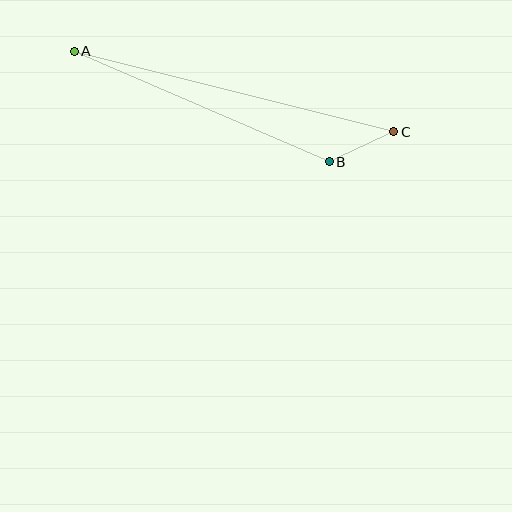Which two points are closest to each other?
Points B and C are closest to each other.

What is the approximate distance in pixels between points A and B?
The distance between A and B is approximately 278 pixels.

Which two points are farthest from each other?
Points A and C are farthest from each other.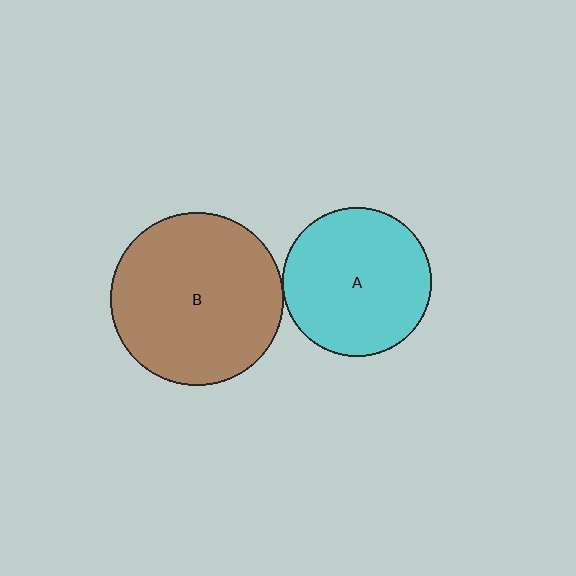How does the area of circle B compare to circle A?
Approximately 1.3 times.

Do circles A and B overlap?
Yes.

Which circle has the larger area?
Circle B (brown).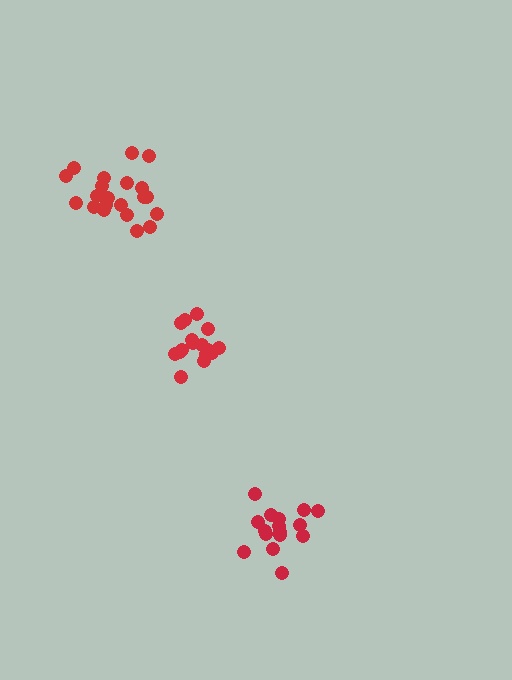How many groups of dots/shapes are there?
There are 3 groups.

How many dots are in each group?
Group 1: 17 dots, Group 2: 16 dots, Group 3: 21 dots (54 total).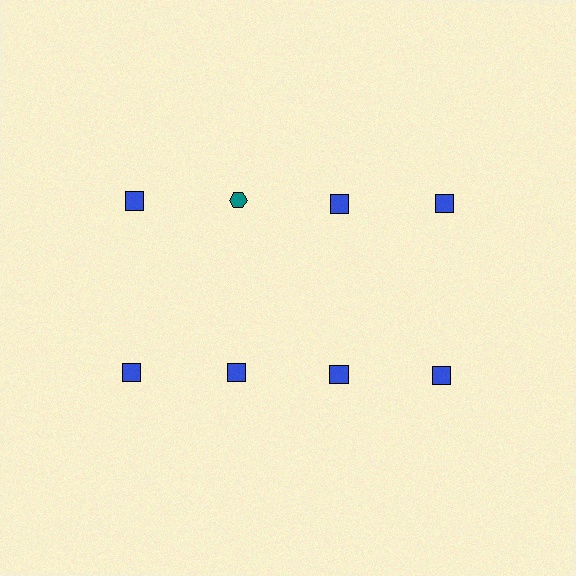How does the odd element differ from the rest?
It differs in both color (teal instead of blue) and shape (hexagon instead of square).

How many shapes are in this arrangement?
There are 8 shapes arranged in a grid pattern.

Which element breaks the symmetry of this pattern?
The teal hexagon in the top row, second from left column breaks the symmetry. All other shapes are blue squares.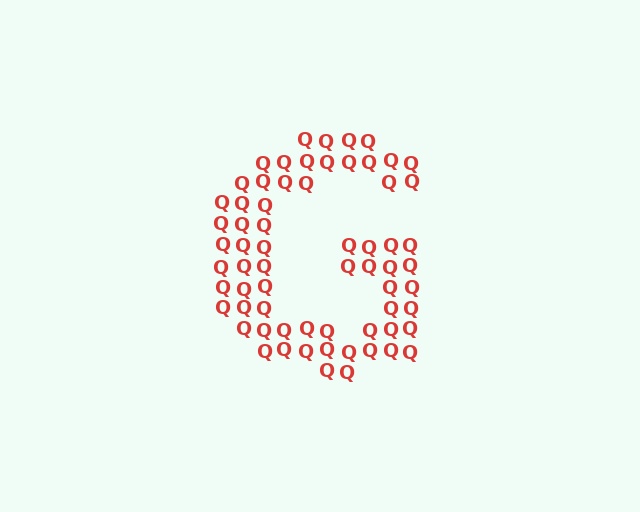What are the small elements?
The small elements are letter Q's.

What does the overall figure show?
The overall figure shows the letter G.